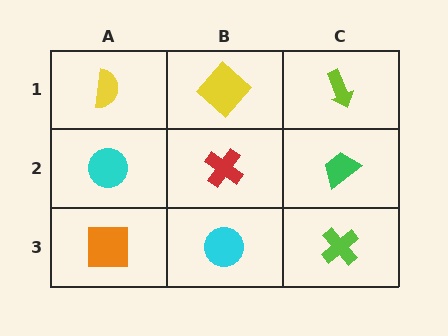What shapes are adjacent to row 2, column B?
A yellow diamond (row 1, column B), a cyan circle (row 3, column B), a cyan circle (row 2, column A), a green trapezoid (row 2, column C).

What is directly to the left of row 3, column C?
A cyan circle.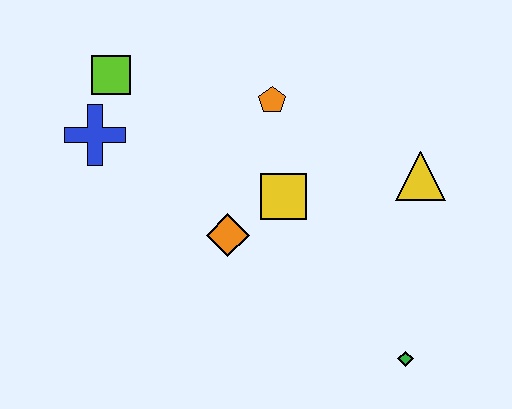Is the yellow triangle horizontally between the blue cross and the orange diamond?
No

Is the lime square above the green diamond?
Yes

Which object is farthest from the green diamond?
The lime square is farthest from the green diamond.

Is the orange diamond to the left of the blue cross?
No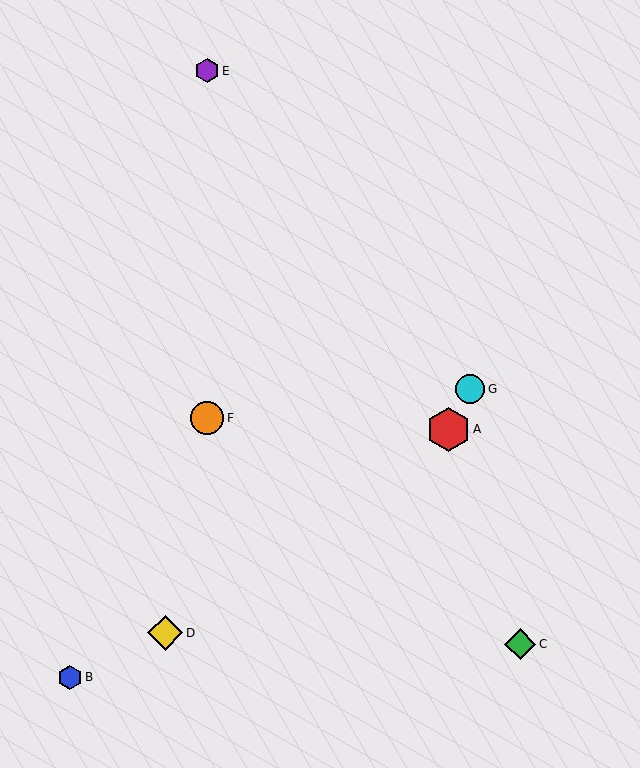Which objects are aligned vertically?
Objects E, F are aligned vertically.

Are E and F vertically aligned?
Yes, both are at x≈207.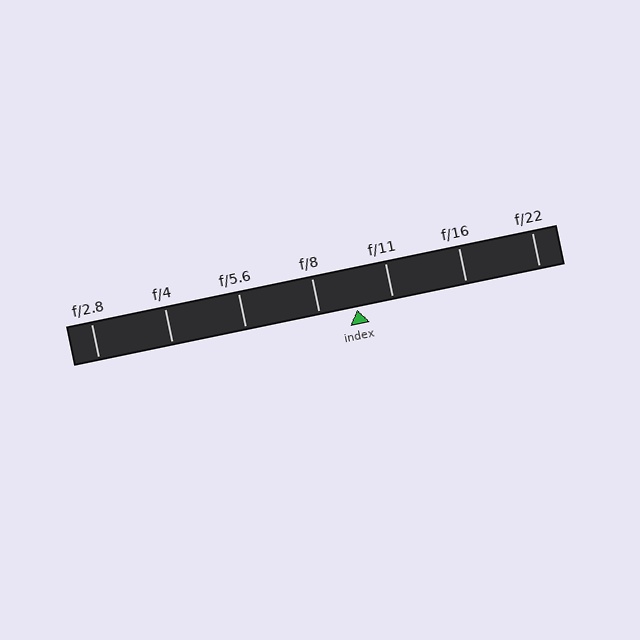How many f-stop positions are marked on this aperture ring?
There are 7 f-stop positions marked.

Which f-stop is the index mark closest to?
The index mark is closest to f/11.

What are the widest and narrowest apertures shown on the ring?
The widest aperture shown is f/2.8 and the narrowest is f/22.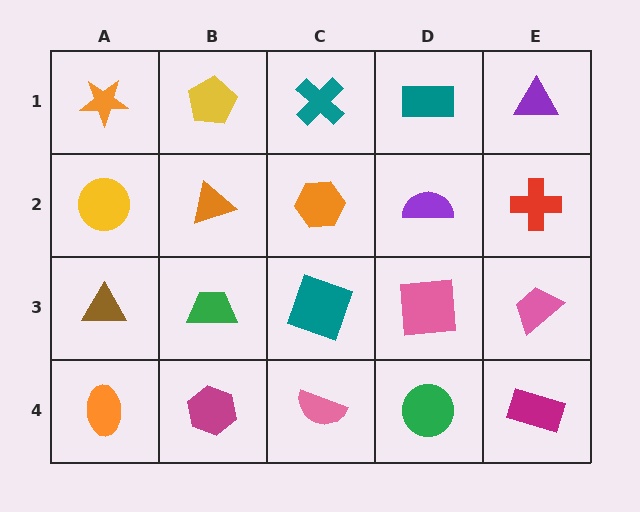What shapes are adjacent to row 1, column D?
A purple semicircle (row 2, column D), a teal cross (row 1, column C), a purple triangle (row 1, column E).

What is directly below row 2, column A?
A brown triangle.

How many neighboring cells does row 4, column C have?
3.